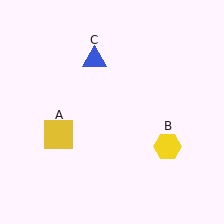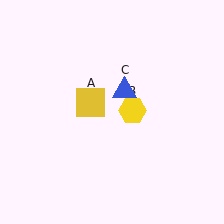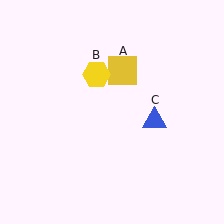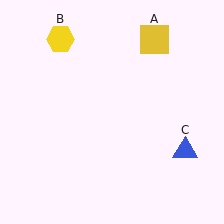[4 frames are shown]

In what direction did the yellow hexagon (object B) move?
The yellow hexagon (object B) moved up and to the left.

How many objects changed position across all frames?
3 objects changed position: yellow square (object A), yellow hexagon (object B), blue triangle (object C).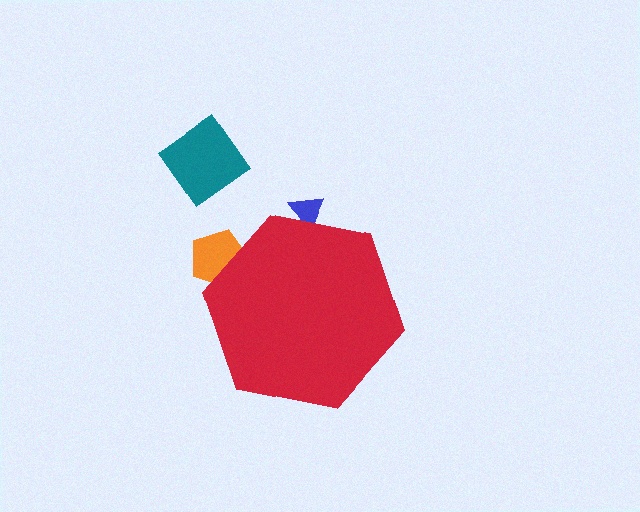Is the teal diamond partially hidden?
No, the teal diamond is fully visible.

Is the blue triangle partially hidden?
Yes, the blue triangle is partially hidden behind the red hexagon.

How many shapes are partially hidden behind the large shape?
2 shapes are partially hidden.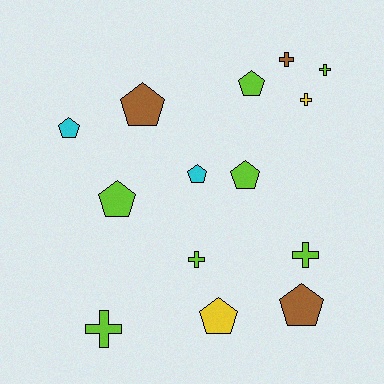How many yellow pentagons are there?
There is 1 yellow pentagon.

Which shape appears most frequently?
Pentagon, with 8 objects.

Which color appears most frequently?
Lime, with 7 objects.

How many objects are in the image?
There are 14 objects.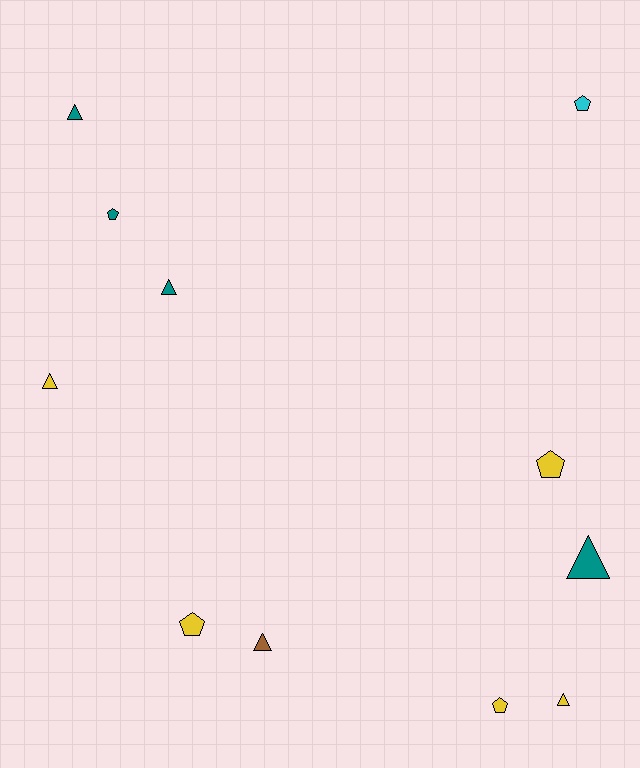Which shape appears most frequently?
Triangle, with 6 objects.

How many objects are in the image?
There are 11 objects.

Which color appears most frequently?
Yellow, with 5 objects.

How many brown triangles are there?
There is 1 brown triangle.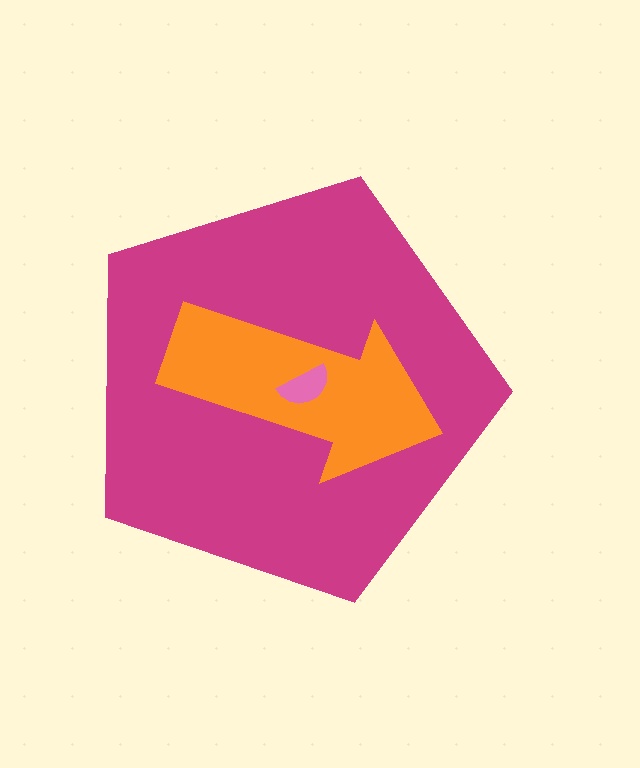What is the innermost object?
The pink semicircle.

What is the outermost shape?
The magenta pentagon.